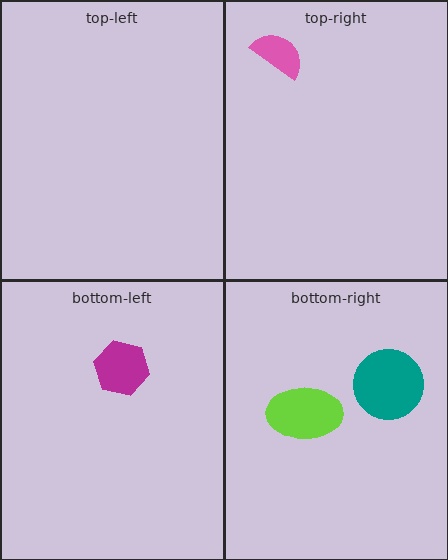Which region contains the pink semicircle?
The top-right region.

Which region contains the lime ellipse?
The bottom-right region.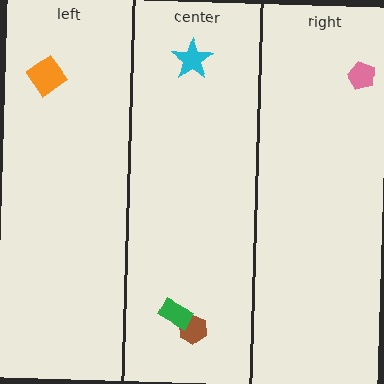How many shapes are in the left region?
1.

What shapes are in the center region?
The cyan star, the brown hexagon, the green rectangle.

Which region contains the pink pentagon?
The right region.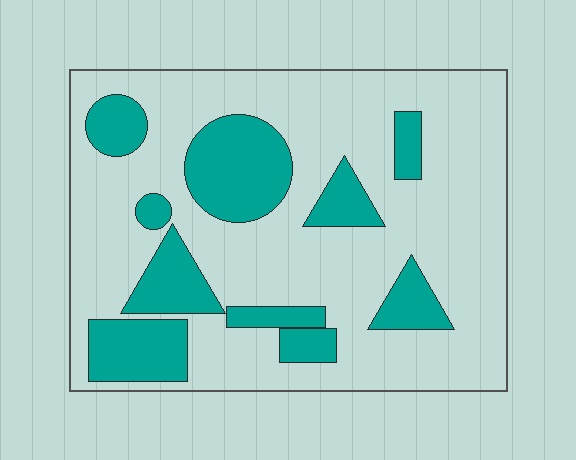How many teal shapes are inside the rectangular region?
10.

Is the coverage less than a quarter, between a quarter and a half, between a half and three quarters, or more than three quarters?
Between a quarter and a half.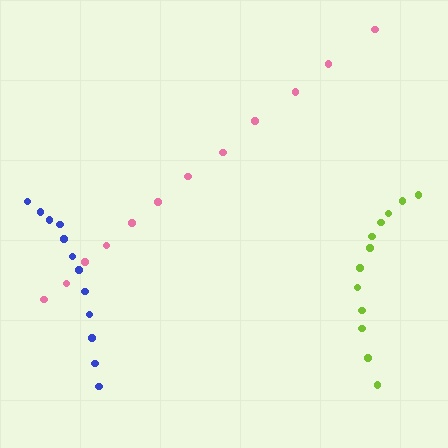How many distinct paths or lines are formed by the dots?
There are 3 distinct paths.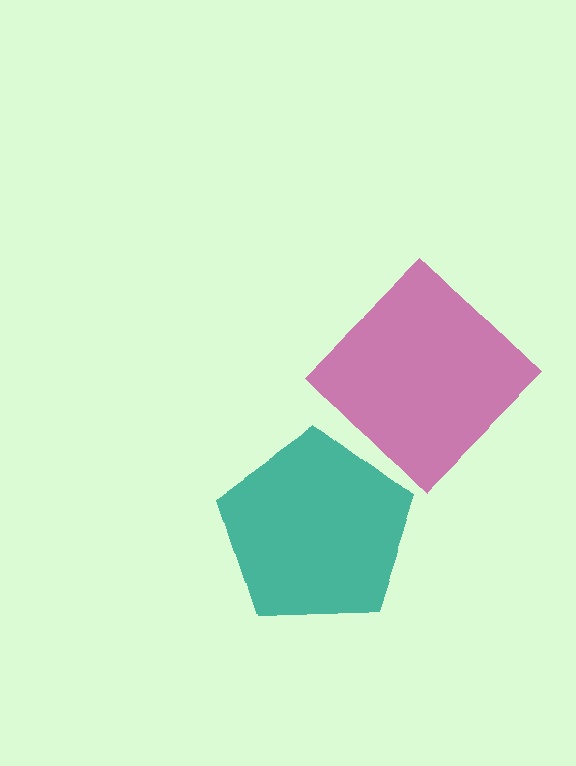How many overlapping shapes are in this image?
There are 2 overlapping shapes in the image.